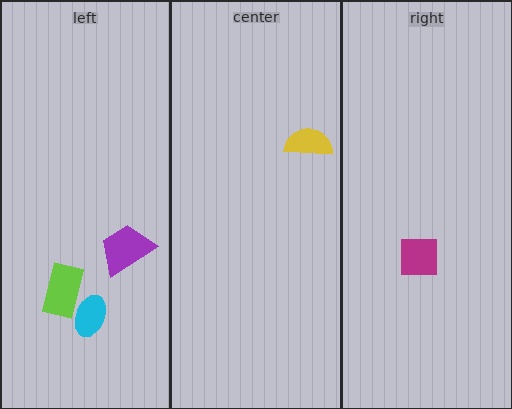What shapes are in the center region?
The yellow semicircle.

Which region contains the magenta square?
The right region.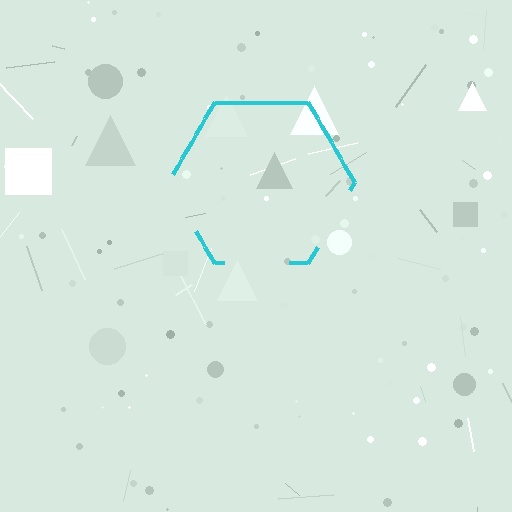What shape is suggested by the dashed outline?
The dashed outline suggests a hexagon.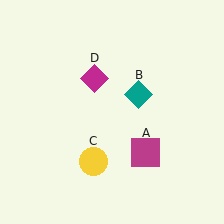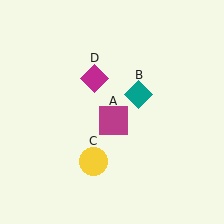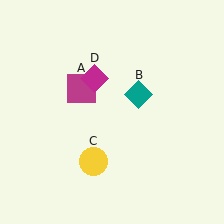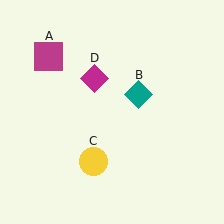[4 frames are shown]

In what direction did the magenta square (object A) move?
The magenta square (object A) moved up and to the left.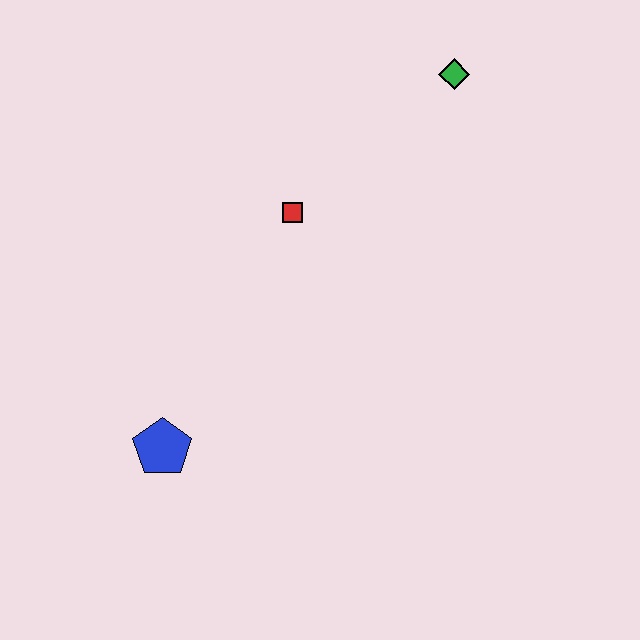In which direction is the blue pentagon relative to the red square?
The blue pentagon is below the red square.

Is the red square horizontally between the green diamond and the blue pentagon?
Yes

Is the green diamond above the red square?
Yes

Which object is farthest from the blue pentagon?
The green diamond is farthest from the blue pentagon.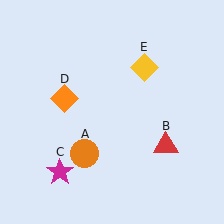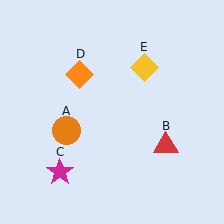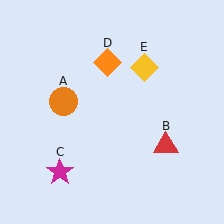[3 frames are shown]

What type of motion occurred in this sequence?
The orange circle (object A), orange diamond (object D) rotated clockwise around the center of the scene.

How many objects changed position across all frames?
2 objects changed position: orange circle (object A), orange diamond (object D).